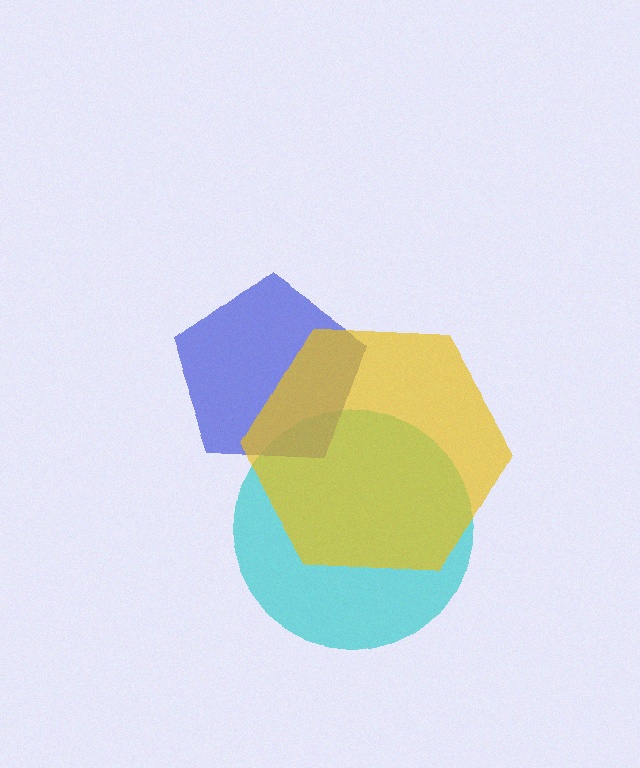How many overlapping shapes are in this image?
There are 3 overlapping shapes in the image.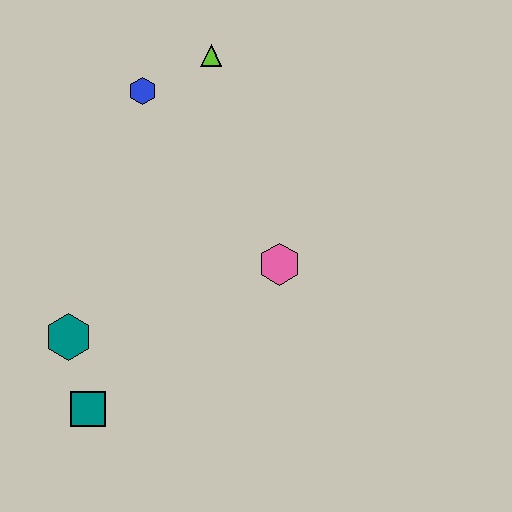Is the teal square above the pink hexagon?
No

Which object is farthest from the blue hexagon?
The teal square is farthest from the blue hexagon.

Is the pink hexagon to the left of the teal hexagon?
No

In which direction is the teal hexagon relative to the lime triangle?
The teal hexagon is below the lime triangle.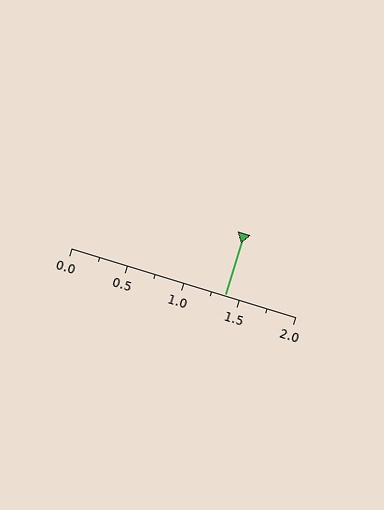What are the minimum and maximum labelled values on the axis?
The axis runs from 0.0 to 2.0.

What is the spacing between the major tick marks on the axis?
The major ticks are spaced 0.5 apart.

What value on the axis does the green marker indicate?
The marker indicates approximately 1.38.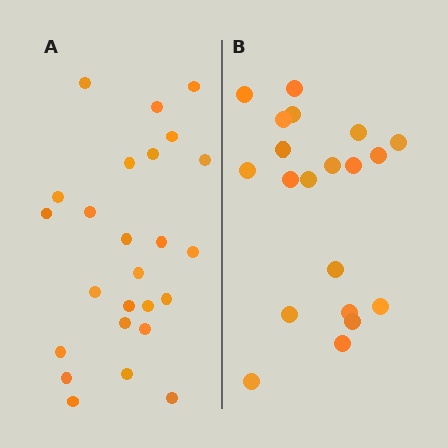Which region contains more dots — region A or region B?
Region A (the left region) has more dots.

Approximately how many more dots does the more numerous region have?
Region A has about 5 more dots than region B.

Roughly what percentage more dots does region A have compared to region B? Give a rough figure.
About 25% more.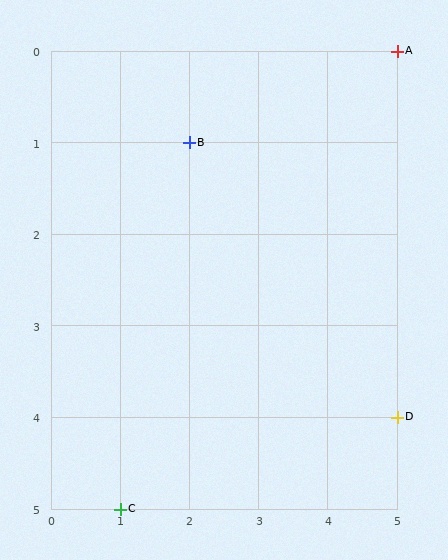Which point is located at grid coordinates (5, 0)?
Point A is at (5, 0).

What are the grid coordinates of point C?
Point C is at grid coordinates (1, 5).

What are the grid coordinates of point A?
Point A is at grid coordinates (5, 0).